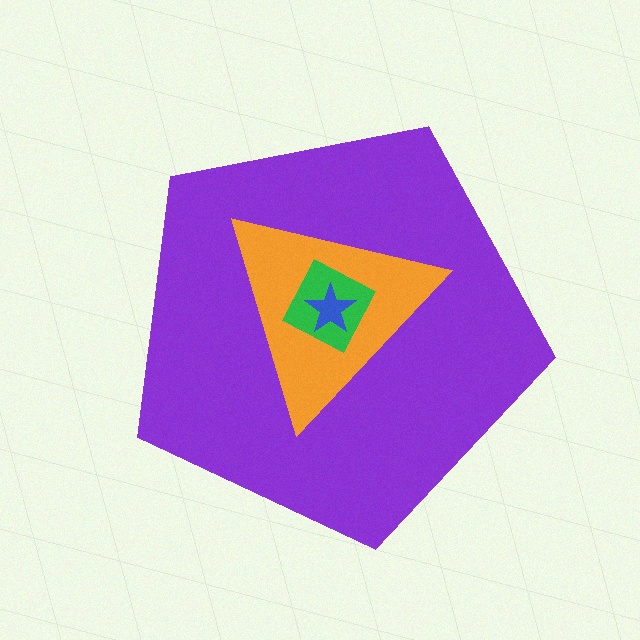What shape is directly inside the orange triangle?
The green diamond.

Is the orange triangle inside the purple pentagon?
Yes.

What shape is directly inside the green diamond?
The blue star.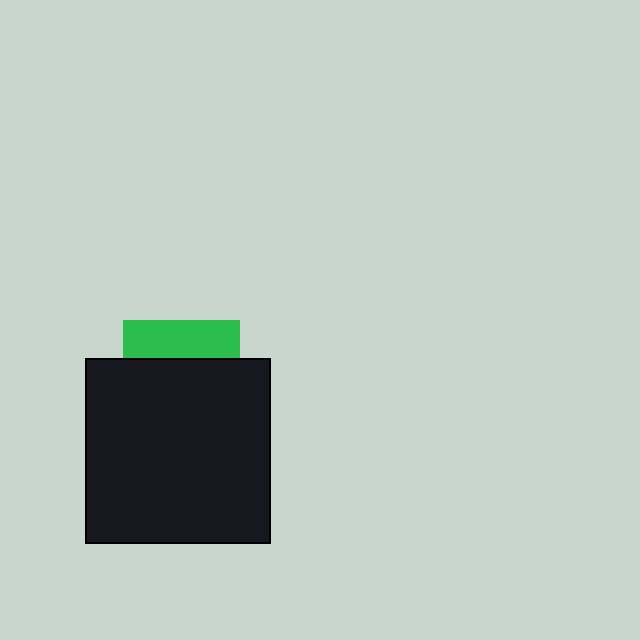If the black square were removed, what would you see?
You would see the complete green square.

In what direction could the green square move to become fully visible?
The green square could move up. That would shift it out from behind the black square entirely.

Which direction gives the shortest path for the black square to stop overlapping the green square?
Moving down gives the shortest separation.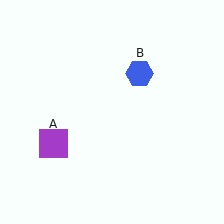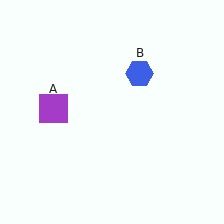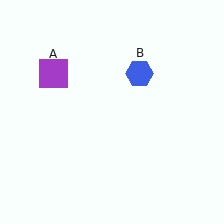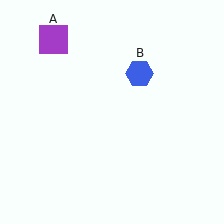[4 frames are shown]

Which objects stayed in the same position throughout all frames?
Blue hexagon (object B) remained stationary.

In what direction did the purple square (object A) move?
The purple square (object A) moved up.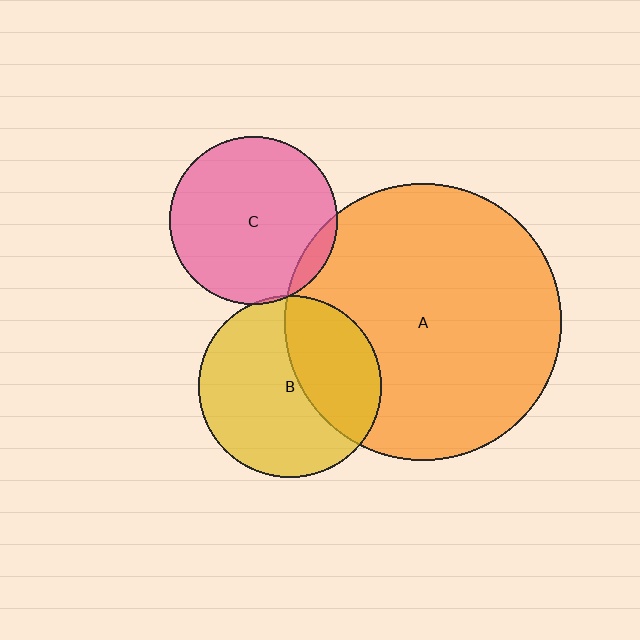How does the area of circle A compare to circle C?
Approximately 2.7 times.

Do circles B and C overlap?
Yes.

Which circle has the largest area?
Circle A (orange).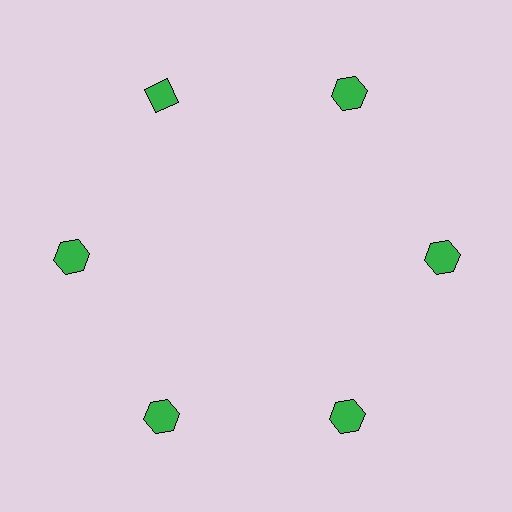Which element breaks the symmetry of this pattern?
The green diamond at roughly the 11 o'clock position breaks the symmetry. All other shapes are green hexagons.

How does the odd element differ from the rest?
It has a different shape: diamond instead of hexagon.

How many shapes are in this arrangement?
There are 6 shapes arranged in a ring pattern.